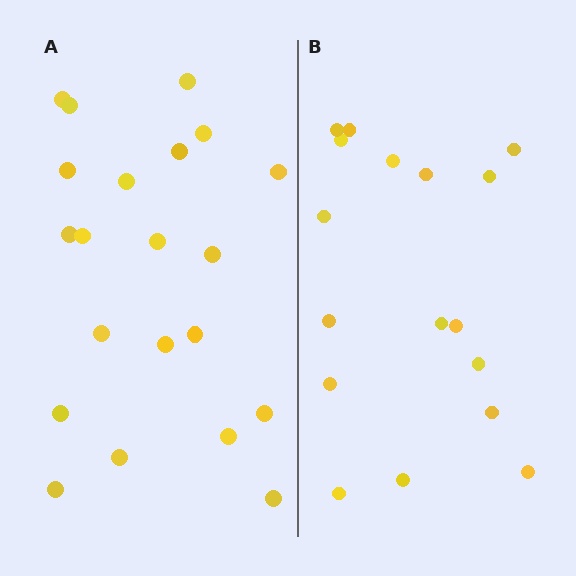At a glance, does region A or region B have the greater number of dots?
Region A (the left region) has more dots.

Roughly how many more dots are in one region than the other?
Region A has about 4 more dots than region B.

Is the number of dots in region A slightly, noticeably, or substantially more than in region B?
Region A has only slightly more — the two regions are fairly close. The ratio is roughly 1.2 to 1.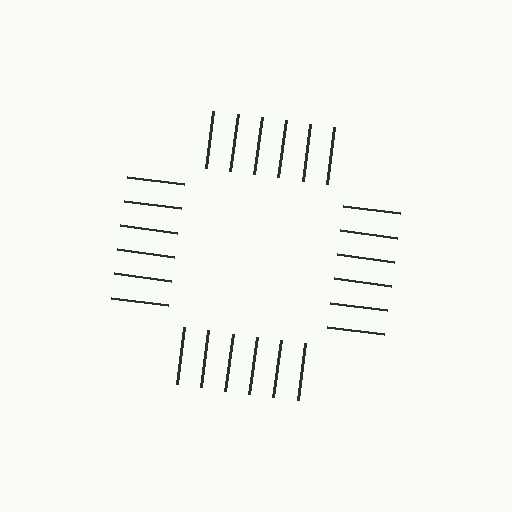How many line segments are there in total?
24 — 6 along each of the 4 edges.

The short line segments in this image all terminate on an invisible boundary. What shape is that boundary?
An illusory square — the line segments terminate on its edges but no continuous stroke is drawn.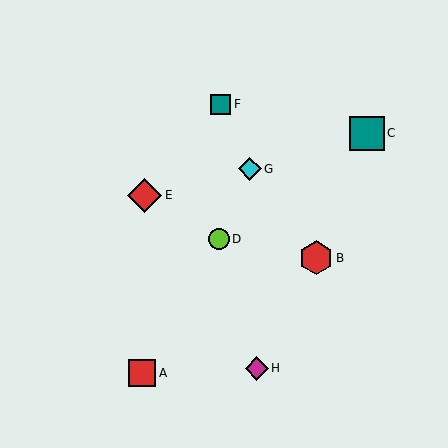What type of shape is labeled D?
Shape D is a lime circle.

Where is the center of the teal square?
The center of the teal square is at (220, 104).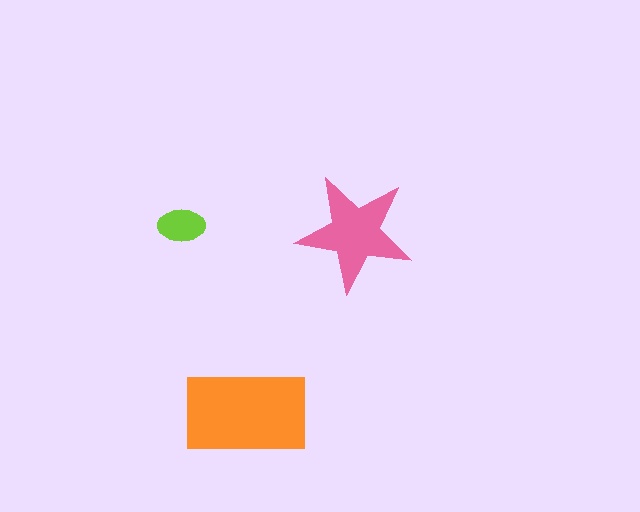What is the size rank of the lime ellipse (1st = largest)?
3rd.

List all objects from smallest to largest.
The lime ellipse, the pink star, the orange rectangle.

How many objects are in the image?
There are 3 objects in the image.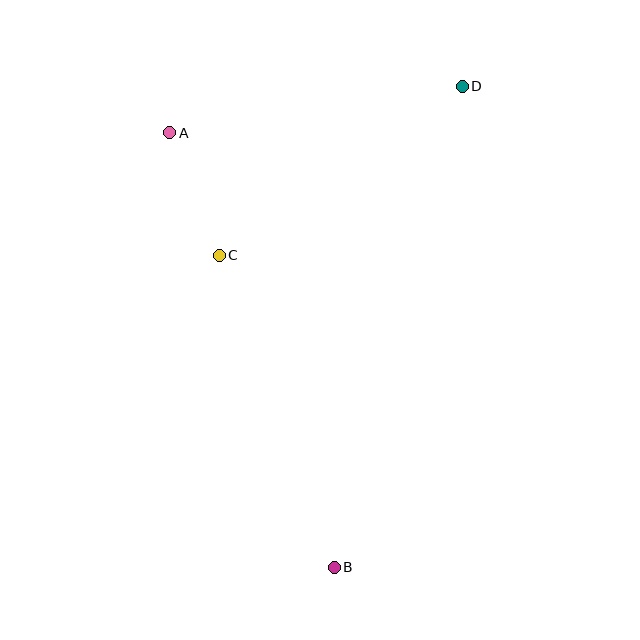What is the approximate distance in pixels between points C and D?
The distance between C and D is approximately 296 pixels.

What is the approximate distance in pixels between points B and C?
The distance between B and C is approximately 333 pixels.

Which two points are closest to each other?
Points A and C are closest to each other.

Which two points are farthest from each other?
Points B and D are farthest from each other.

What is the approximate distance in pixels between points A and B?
The distance between A and B is approximately 465 pixels.